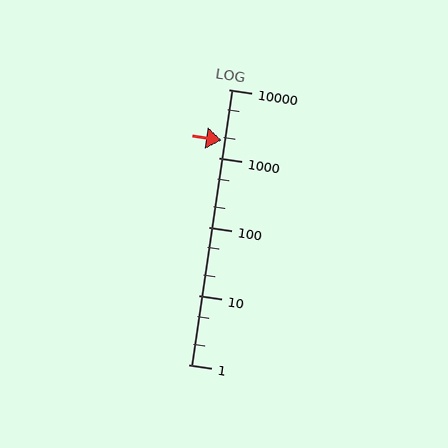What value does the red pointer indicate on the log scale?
The pointer indicates approximately 1800.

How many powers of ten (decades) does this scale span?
The scale spans 4 decades, from 1 to 10000.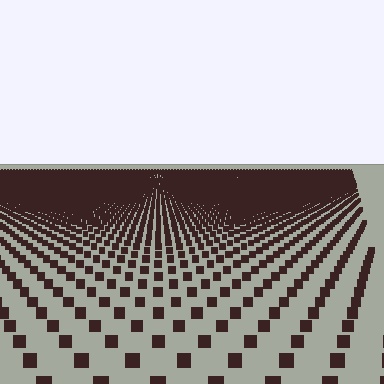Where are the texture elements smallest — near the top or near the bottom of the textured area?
Near the top.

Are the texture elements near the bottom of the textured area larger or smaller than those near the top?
Larger. Near the bottom, elements are closer to the viewer and appear at a bigger on-screen size.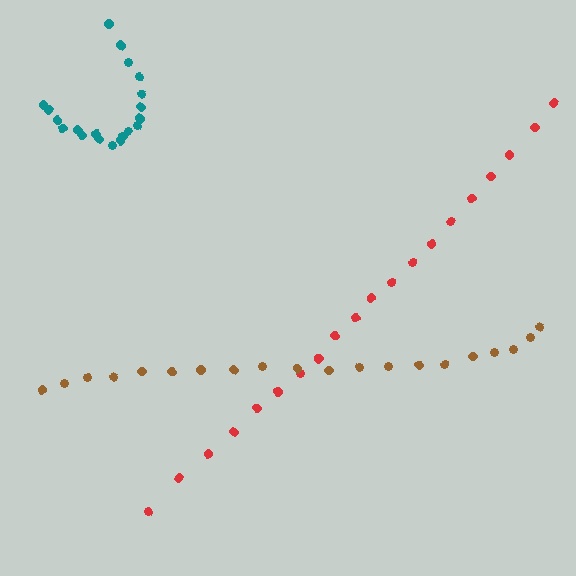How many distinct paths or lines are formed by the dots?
There are 3 distinct paths.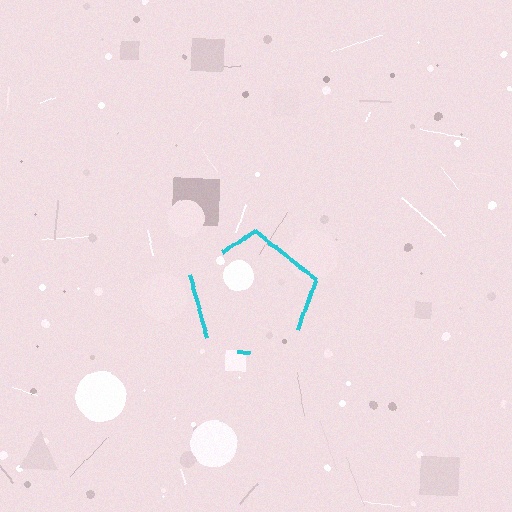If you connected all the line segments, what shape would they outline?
They would outline a pentagon.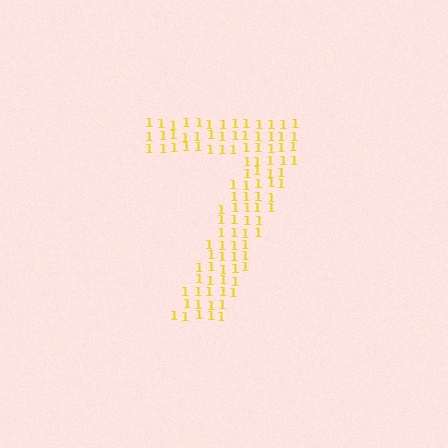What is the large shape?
The large shape is the digit 7.